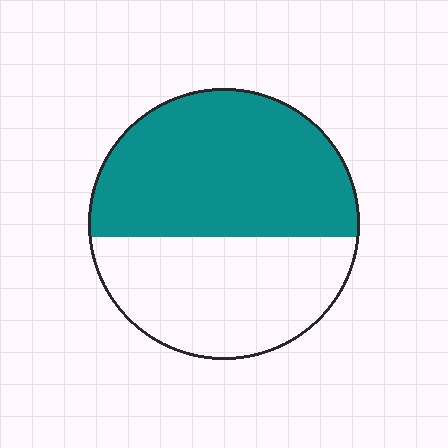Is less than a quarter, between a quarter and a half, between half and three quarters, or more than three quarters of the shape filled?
Between half and three quarters.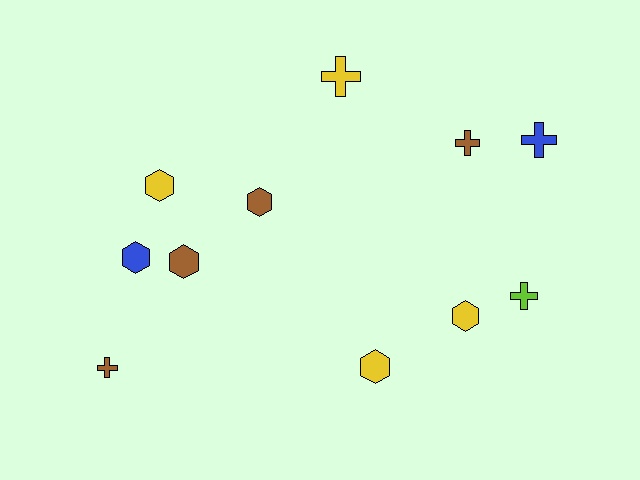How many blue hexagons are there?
There is 1 blue hexagon.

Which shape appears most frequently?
Hexagon, with 6 objects.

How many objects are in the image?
There are 11 objects.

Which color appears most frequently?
Brown, with 4 objects.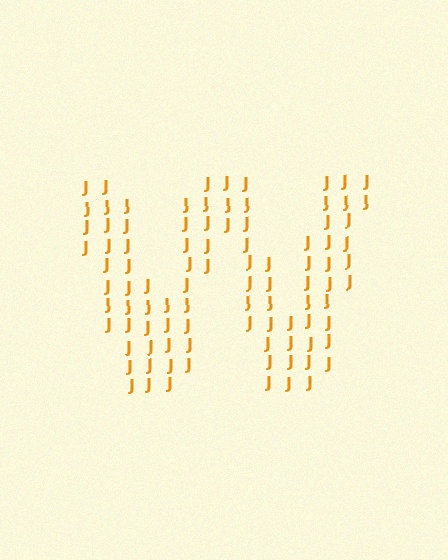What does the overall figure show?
The overall figure shows the letter W.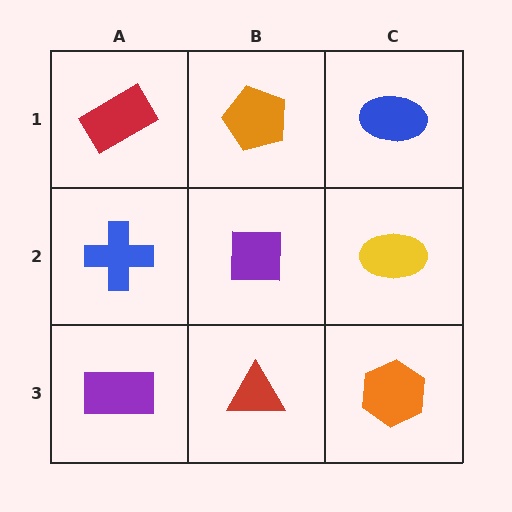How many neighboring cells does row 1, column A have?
2.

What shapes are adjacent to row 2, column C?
A blue ellipse (row 1, column C), an orange hexagon (row 3, column C), a purple square (row 2, column B).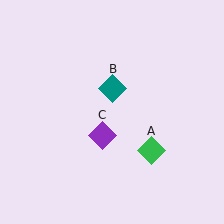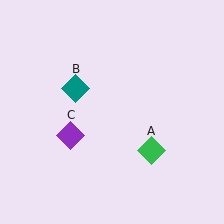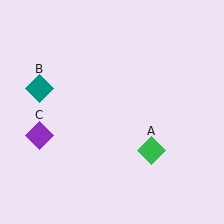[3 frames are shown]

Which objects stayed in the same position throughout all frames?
Green diamond (object A) remained stationary.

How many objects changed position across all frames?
2 objects changed position: teal diamond (object B), purple diamond (object C).